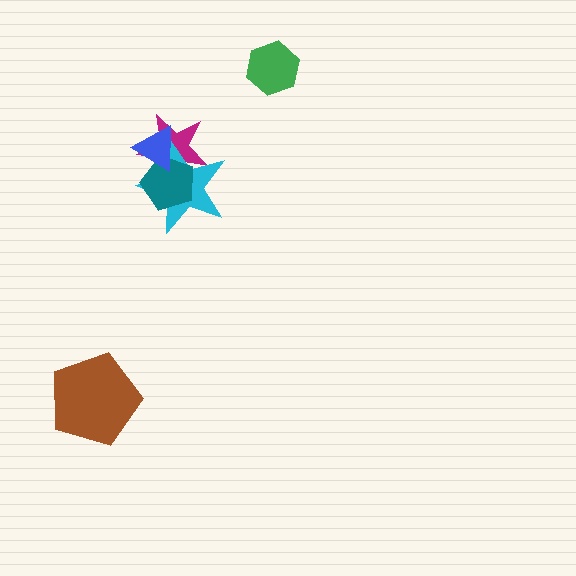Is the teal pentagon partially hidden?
Yes, it is partially covered by another shape.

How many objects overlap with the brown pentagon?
0 objects overlap with the brown pentagon.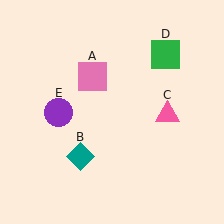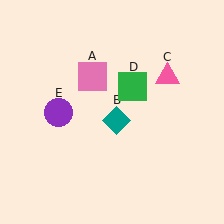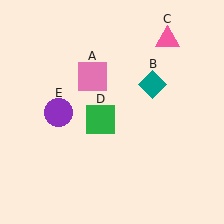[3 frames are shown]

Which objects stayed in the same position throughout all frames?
Pink square (object A) and purple circle (object E) remained stationary.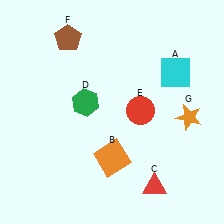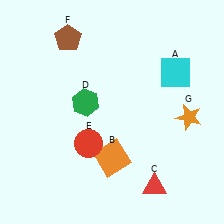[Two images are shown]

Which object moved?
The red circle (E) moved left.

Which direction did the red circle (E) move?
The red circle (E) moved left.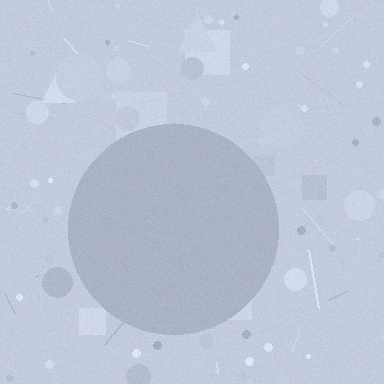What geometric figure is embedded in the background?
A circle is embedded in the background.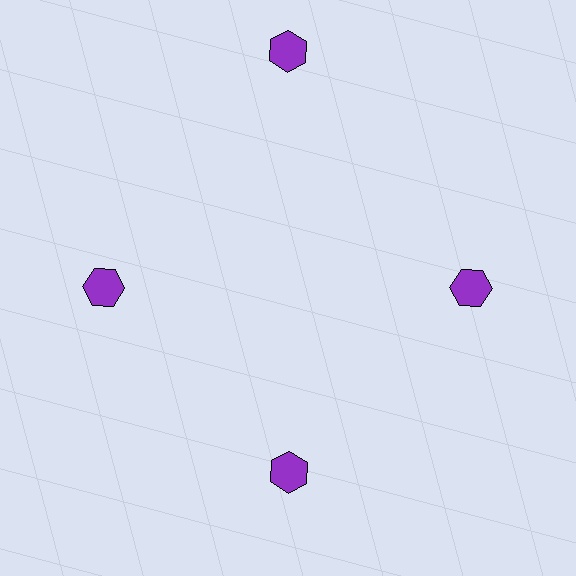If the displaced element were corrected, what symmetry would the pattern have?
It would have 4-fold rotational symmetry — the pattern would map onto itself every 90 degrees.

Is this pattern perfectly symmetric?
No. The 4 purple hexagons are arranged in a ring, but one element near the 12 o'clock position is pushed outward from the center, breaking the 4-fold rotational symmetry.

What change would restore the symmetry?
The symmetry would be restored by moving it inward, back onto the ring so that all 4 hexagons sit at equal angles and equal distance from the center.